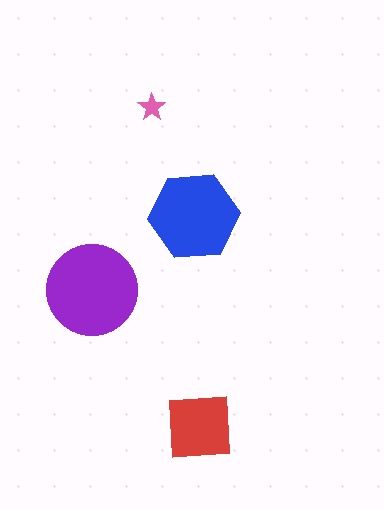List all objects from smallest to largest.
The pink star, the red square, the blue hexagon, the purple circle.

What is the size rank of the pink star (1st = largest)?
4th.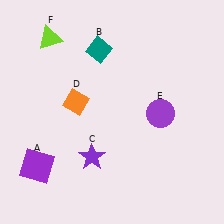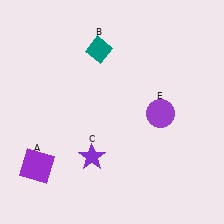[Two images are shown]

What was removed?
The orange diamond (D), the lime triangle (F) were removed in Image 2.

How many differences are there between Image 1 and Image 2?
There are 2 differences between the two images.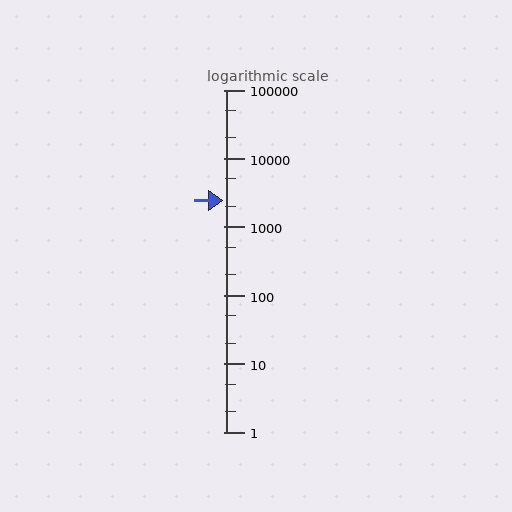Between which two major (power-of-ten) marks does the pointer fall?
The pointer is between 1000 and 10000.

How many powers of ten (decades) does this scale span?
The scale spans 5 decades, from 1 to 100000.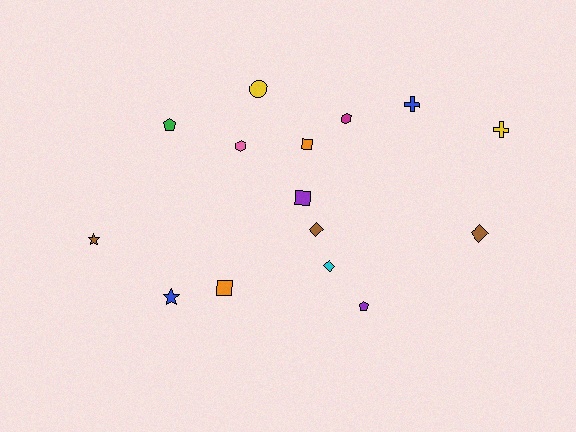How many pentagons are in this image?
There are 2 pentagons.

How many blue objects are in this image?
There are 2 blue objects.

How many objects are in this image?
There are 15 objects.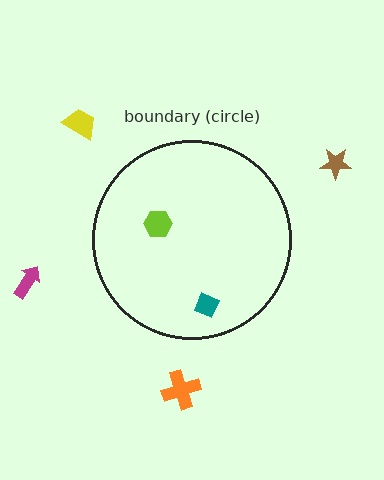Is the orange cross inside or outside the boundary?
Outside.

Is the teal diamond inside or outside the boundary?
Inside.